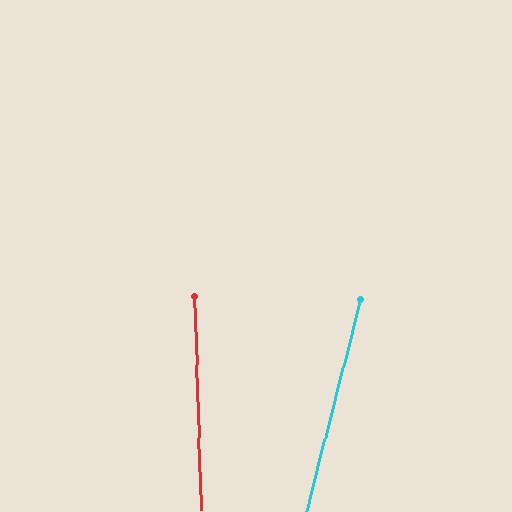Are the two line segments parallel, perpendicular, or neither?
Neither parallel nor perpendicular — they differ by about 16°.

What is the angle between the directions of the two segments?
Approximately 16 degrees.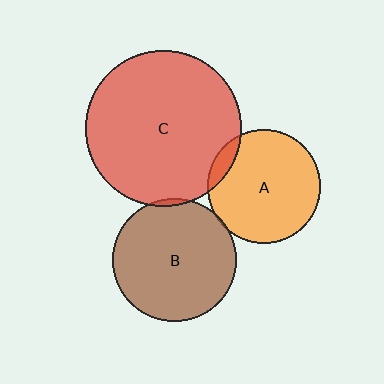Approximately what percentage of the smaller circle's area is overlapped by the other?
Approximately 5%.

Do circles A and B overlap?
Yes.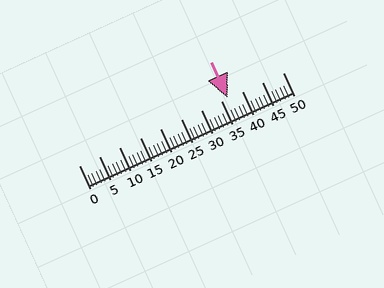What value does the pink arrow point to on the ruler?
The pink arrow points to approximately 36.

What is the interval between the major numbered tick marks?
The major tick marks are spaced 5 units apart.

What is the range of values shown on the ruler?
The ruler shows values from 0 to 50.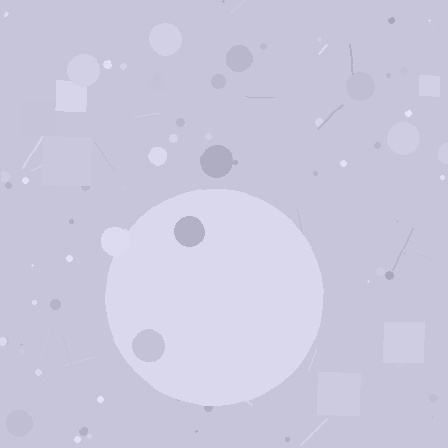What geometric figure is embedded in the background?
A circle is embedded in the background.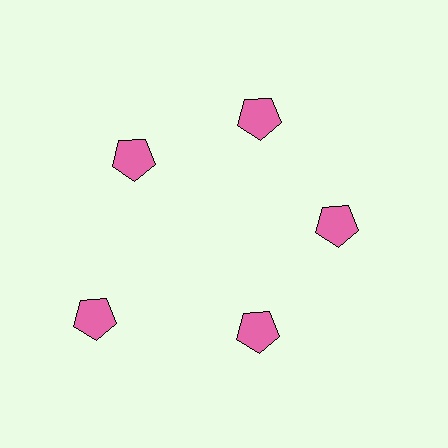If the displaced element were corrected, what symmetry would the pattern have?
It would have 5-fold rotational symmetry — the pattern would map onto itself every 72 degrees.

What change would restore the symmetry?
The symmetry would be restored by moving it inward, back onto the ring so that all 5 pentagons sit at equal angles and equal distance from the center.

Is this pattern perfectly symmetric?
No. The 5 pink pentagons are arranged in a ring, but one element near the 8 o'clock position is pushed outward from the center, breaking the 5-fold rotational symmetry.